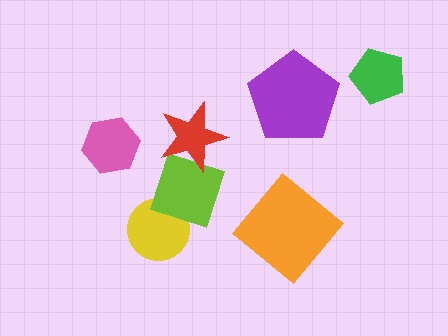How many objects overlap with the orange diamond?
0 objects overlap with the orange diamond.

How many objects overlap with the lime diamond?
2 objects overlap with the lime diamond.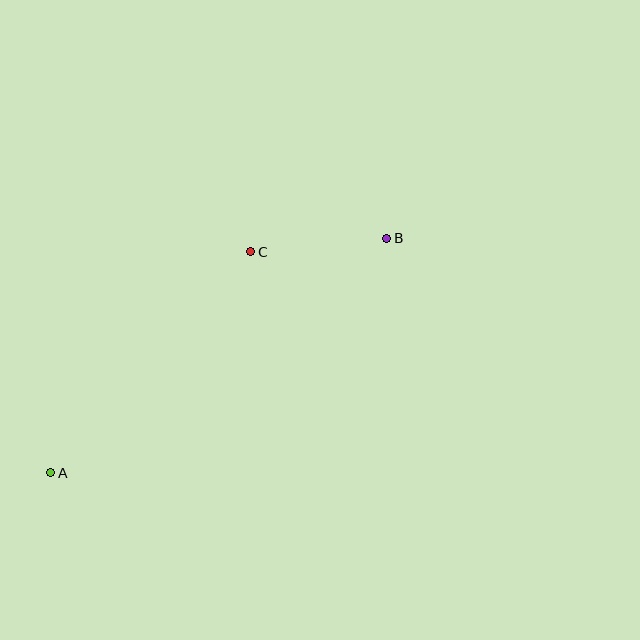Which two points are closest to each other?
Points B and C are closest to each other.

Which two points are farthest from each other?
Points A and B are farthest from each other.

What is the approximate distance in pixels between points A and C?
The distance between A and C is approximately 298 pixels.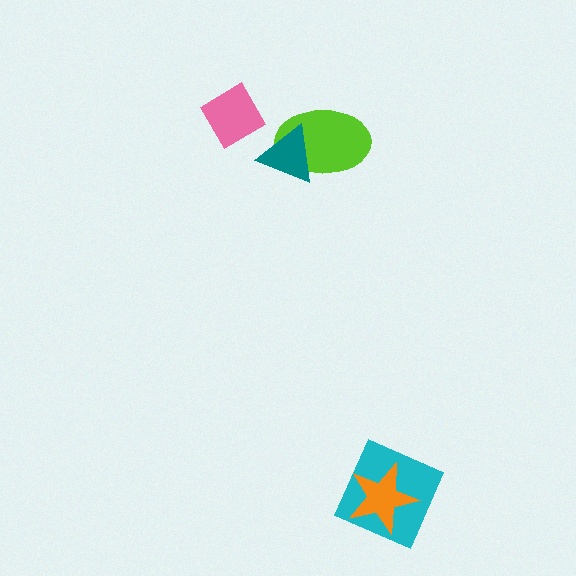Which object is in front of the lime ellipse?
The teal triangle is in front of the lime ellipse.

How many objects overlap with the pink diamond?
0 objects overlap with the pink diamond.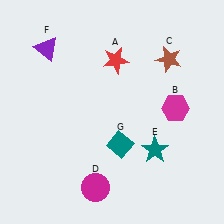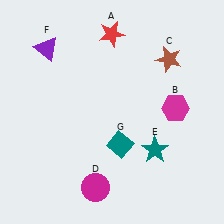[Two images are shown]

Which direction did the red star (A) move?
The red star (A) moved up.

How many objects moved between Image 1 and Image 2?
1 object moved between the two images.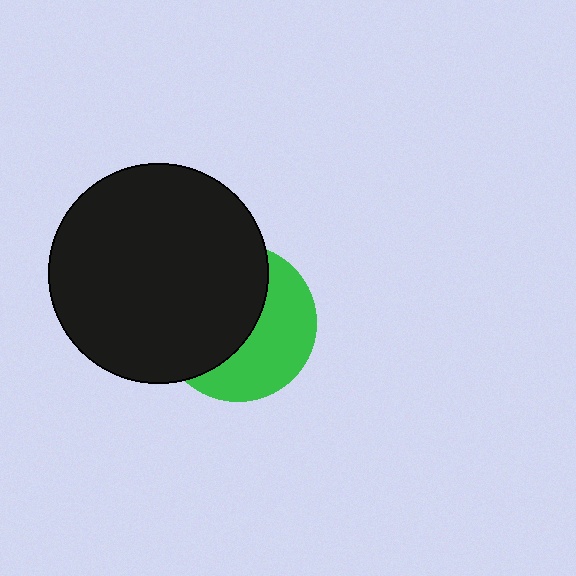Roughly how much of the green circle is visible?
A small part of it is visible (roughly 45%).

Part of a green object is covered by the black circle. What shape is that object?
It is a circle.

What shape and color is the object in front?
The object in front is a black circle.